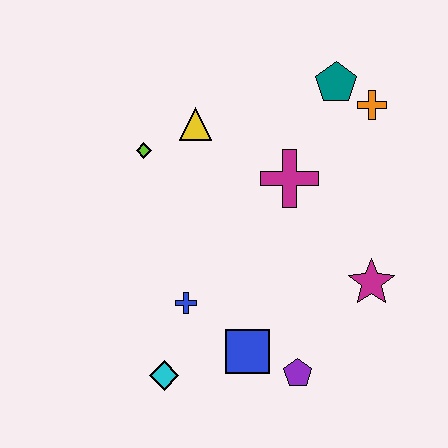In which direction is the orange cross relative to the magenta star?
The orange cross is above the magenta star.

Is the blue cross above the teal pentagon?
No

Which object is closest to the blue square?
The purple pentagon is closest to the blue square.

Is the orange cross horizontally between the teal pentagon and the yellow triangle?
No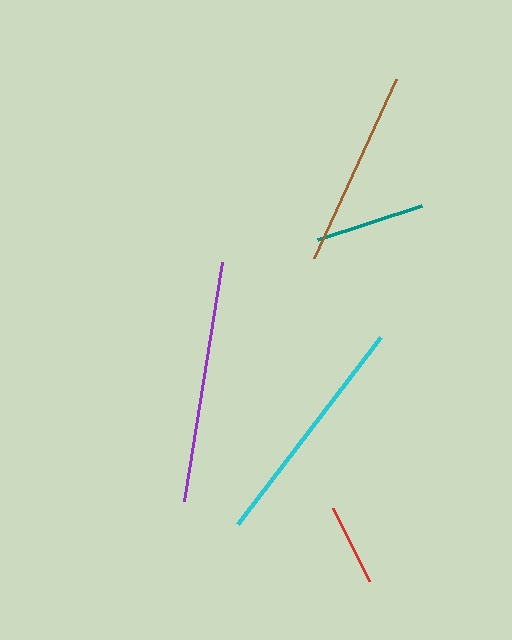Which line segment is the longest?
The purple line is the longest at approximately 242 pixels.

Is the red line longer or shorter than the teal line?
The teal line is longer than the red line.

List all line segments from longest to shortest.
From longest to shortest: purple, cyan, brown, teal, red.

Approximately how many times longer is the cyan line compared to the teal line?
The cyan line is approximately 2.2 times the length of the teal line.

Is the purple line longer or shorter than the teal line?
The purple line is longer than the teal line.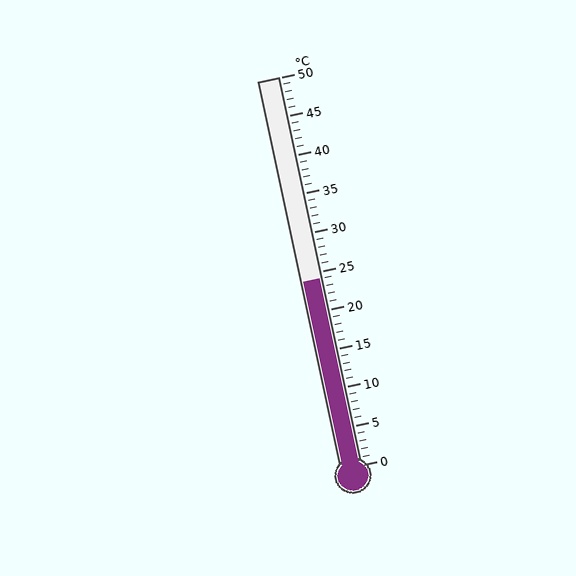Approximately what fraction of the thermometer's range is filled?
The thermometer is filled to approximately 50% of its range.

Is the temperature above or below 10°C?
The temperature is above 10°C.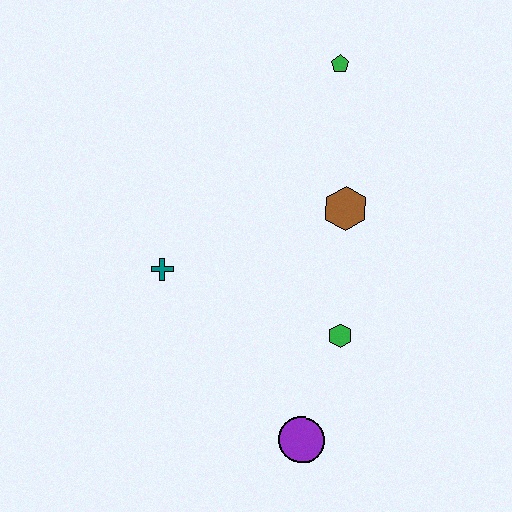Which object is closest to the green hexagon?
The purple circle is closest to the green hexagon.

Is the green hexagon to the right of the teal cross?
Yes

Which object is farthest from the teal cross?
The green pentagon is farthest from the teal cross.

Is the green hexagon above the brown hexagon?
No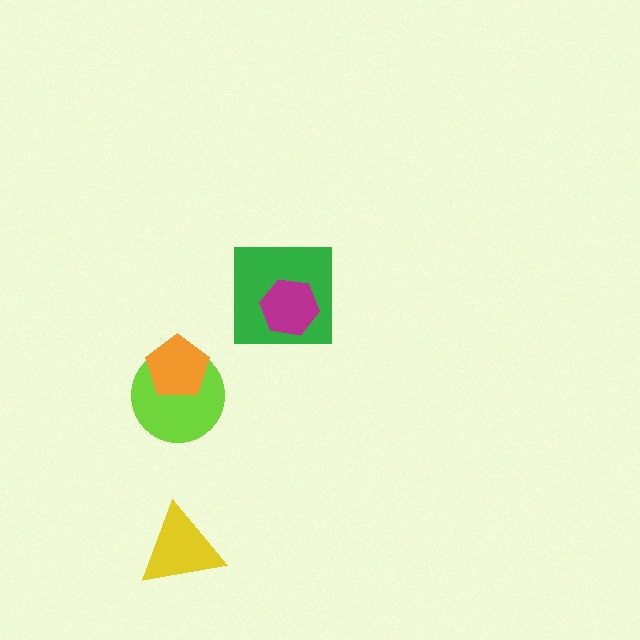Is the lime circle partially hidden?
Yes, it is partially covered by another shape.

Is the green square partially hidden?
Yes, it is partially covered by another shape.